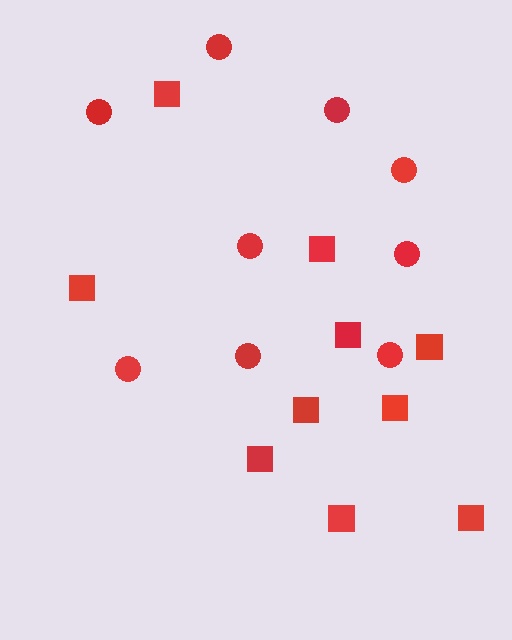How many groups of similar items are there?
There are 2 groups: one group of squares (10) and one group of circles (9).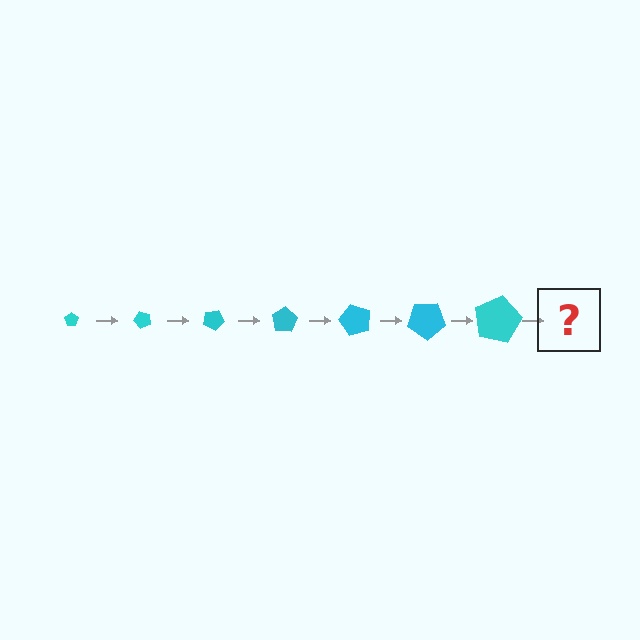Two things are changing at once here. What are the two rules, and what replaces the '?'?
The two rules are that the pentagon grows larger each step and it rotates 50 degrees each step. The '?' should be a pentagon, larger than the previous one and rotated 350 degrees from the start.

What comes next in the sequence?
The next element should be a pentagon, larger than the previous one and rotated 350 degrees from the start.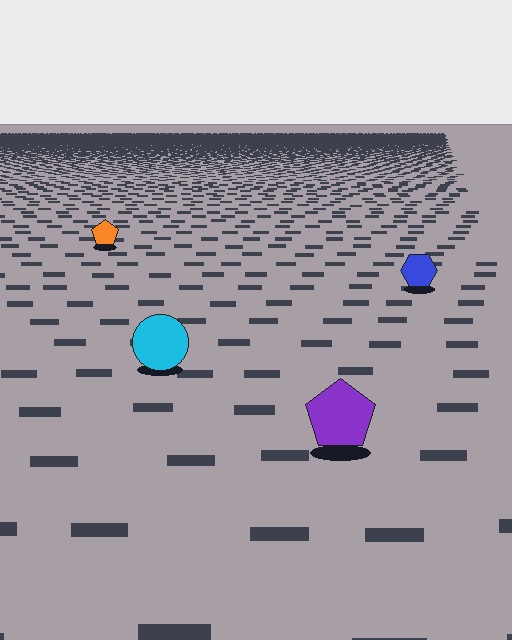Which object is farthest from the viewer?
The orange pentagon is farthest from the viewer. It appears smaller and the ground texture around it is denser.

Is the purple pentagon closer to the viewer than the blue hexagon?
Yes. The purple pentagon is closer — you can tell from the texture gradient: the ground texture is coarser near it.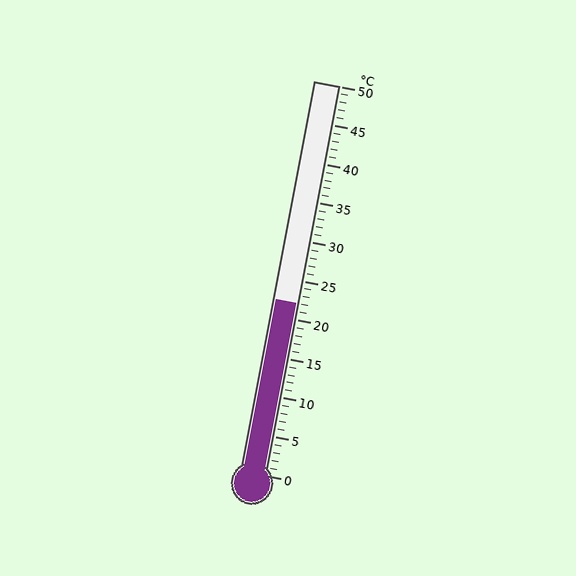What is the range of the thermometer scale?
The thermometer scale ranges from 0°C to 50°C.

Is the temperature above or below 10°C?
The temperature is above 10°C.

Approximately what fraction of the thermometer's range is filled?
The thermometer is filled to approximately 45% of its range.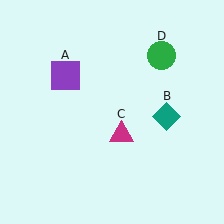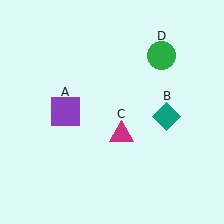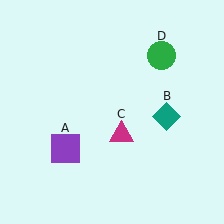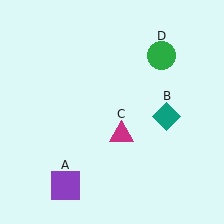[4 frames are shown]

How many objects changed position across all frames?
1 object changed position: purple square (object A).